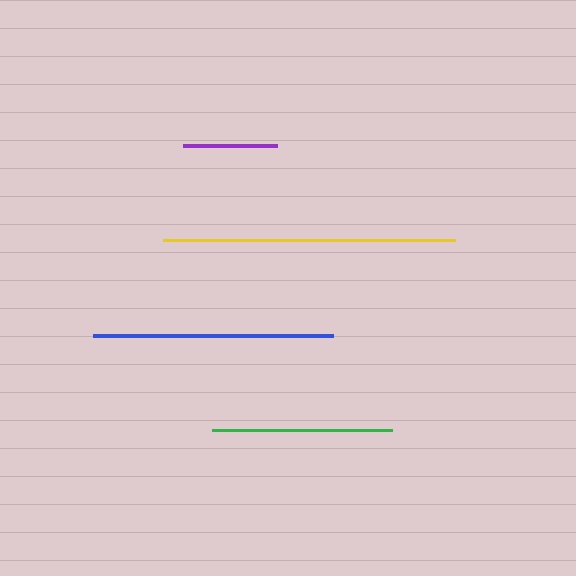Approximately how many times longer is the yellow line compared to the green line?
The yellow line is approximately 1.6 times the length of the green line.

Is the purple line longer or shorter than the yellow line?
The yellow line is longer than the purple line.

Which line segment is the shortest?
The purple line is the shortest at approximately 94 pixels.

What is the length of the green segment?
The green segment is approximately 180 pixels long.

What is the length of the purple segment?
The purple segment is approximately 94 pixels long.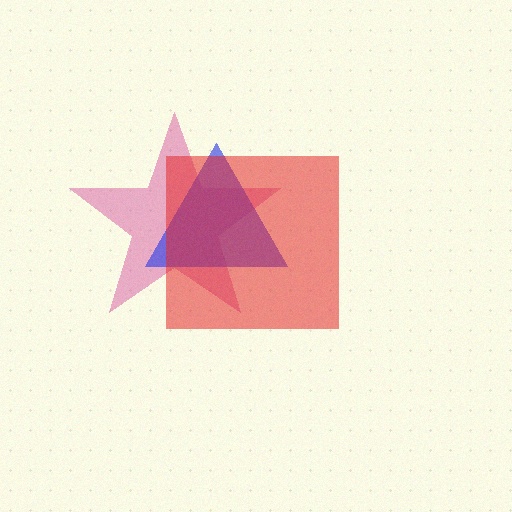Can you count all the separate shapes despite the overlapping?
Yes, there are 3 separate shapes.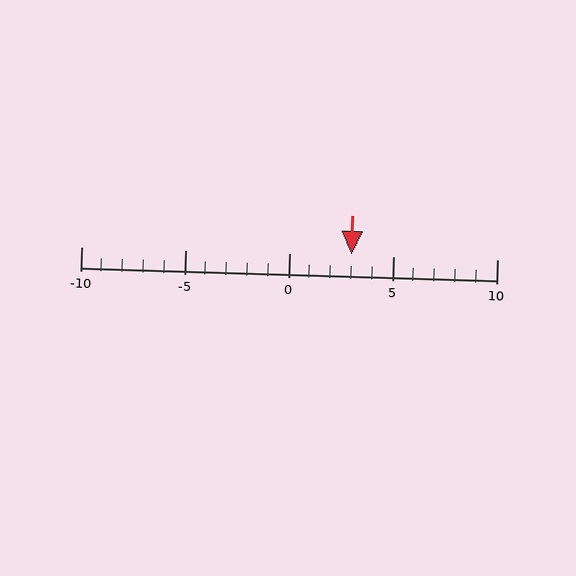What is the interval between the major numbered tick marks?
The major tick marks are spaced 5 units apart.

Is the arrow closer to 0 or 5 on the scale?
The arrow is closer to 5.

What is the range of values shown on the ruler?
The ruler shows values from -10 to 10.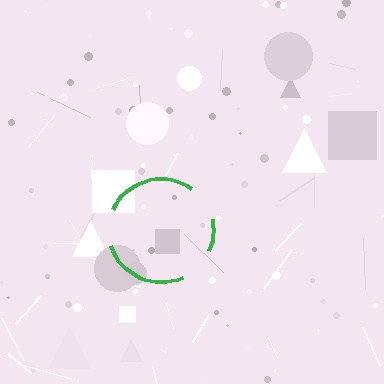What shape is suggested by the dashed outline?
The dashed outline suggests a circle.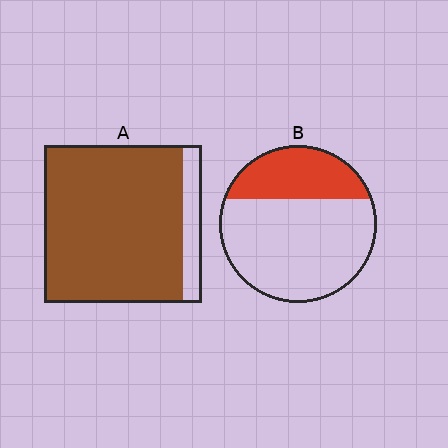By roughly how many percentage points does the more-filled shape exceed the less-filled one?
By roughly 60 percentage points (A over B).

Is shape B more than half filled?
No.